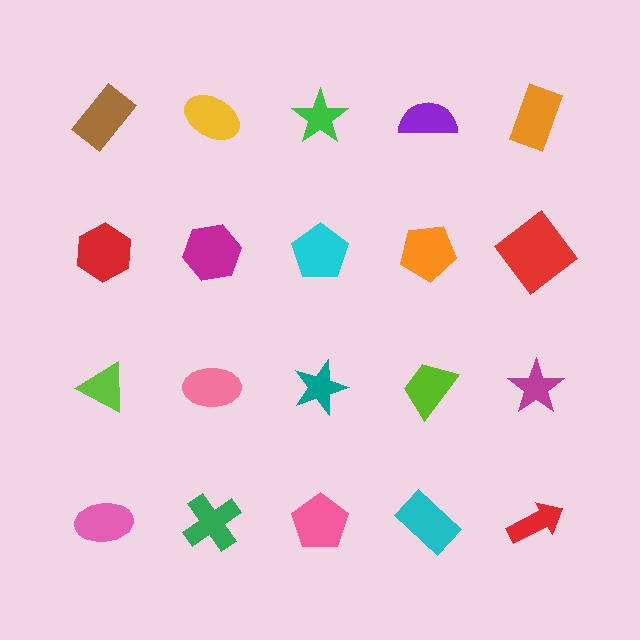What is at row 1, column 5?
An orange rectangle.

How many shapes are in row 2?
5 shapes.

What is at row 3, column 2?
A pink ellipse.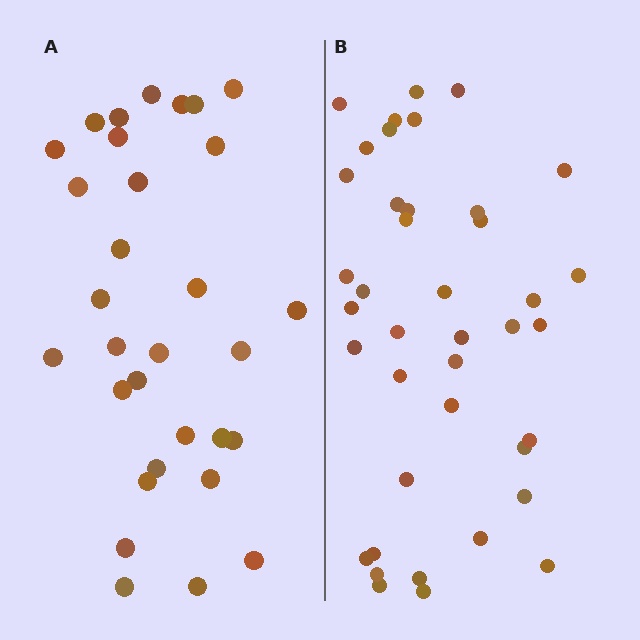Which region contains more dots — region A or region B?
Region B (the right region) has more dots.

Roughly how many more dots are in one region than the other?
Region B has roughly 8 or so more dots than region A.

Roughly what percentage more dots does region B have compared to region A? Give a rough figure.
About 30% more.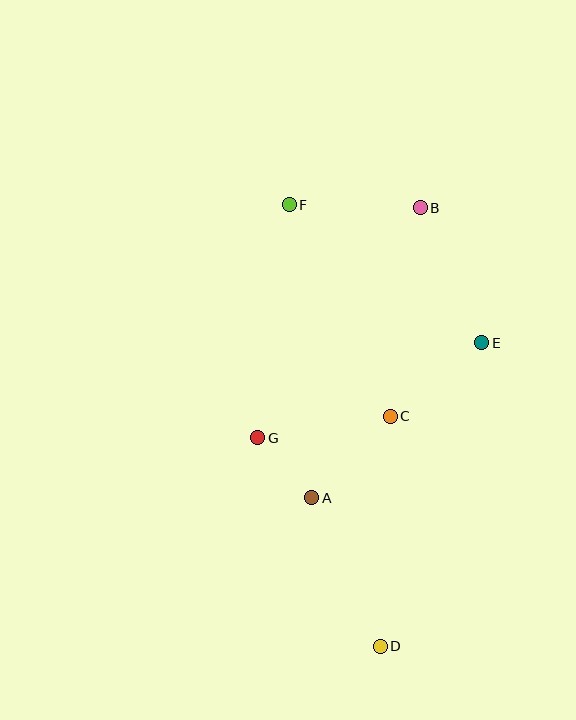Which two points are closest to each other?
Points A and G are closest to each other.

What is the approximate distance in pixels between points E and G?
The distance between E and G is approximately 244 pixels.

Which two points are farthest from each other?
Points D and F are farthest from each other.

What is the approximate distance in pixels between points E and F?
The distance between E and F is approximately 237 pixels.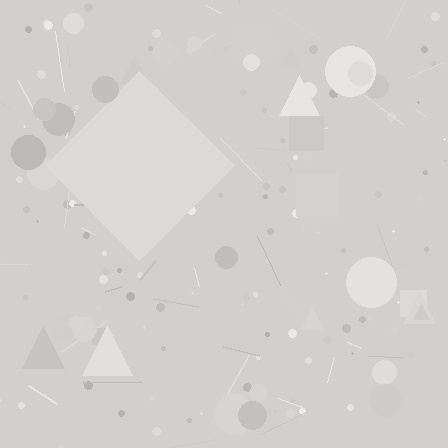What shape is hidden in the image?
A diamond is hidden in the image.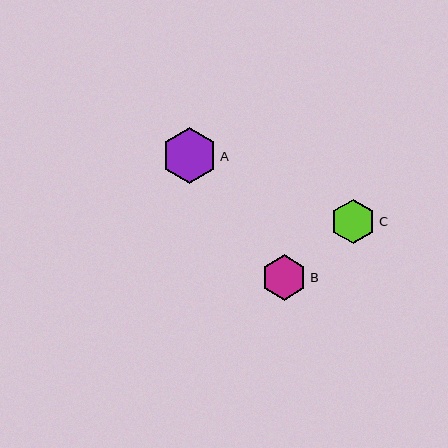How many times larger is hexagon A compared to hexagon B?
Hexagon A is approximately 1.2 times the size of hexagon B.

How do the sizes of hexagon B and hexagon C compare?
Hexagon B and hexagon C are approximately the same size.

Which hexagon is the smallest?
Hexagon C is the smallest with a size of approximately 45 pixels.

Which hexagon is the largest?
Hexagon A is the largest with a size of approximately 55 pixels.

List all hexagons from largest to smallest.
From largest to smallest: A, B, C.